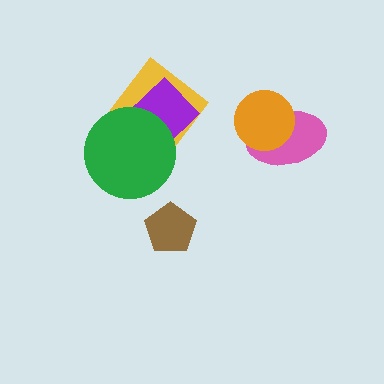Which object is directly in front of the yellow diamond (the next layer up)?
The purple diamond is directly in front of the yellow diamond.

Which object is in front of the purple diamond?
The green circle is in front of the purple diamond.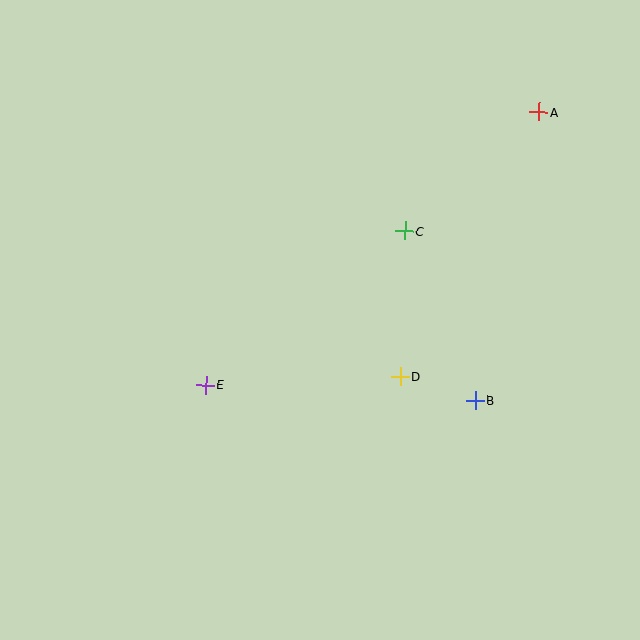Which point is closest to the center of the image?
Point D at (400, 376) is closest to the center.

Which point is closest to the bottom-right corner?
Point B is closest to the bottom-right corner.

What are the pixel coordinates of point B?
Point B is at (475, 400).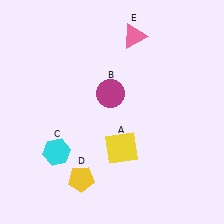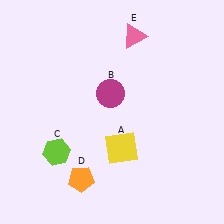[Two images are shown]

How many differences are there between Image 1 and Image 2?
There are 2 differences between the two images.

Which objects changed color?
C changed from cyan to lime. D changed from yellow to orange.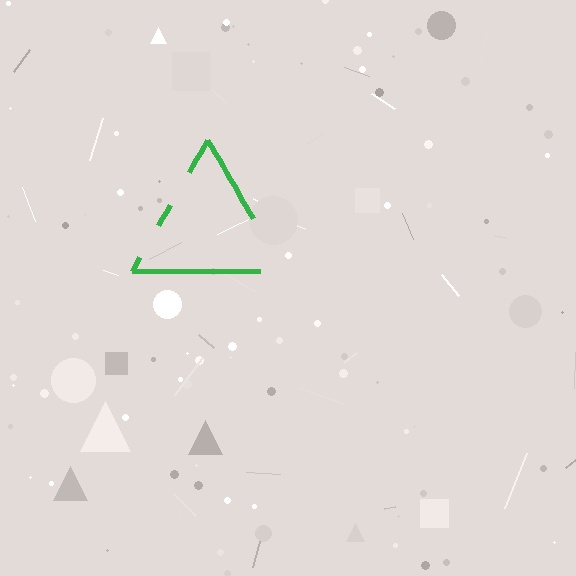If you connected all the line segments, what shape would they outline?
They would outline a triangle.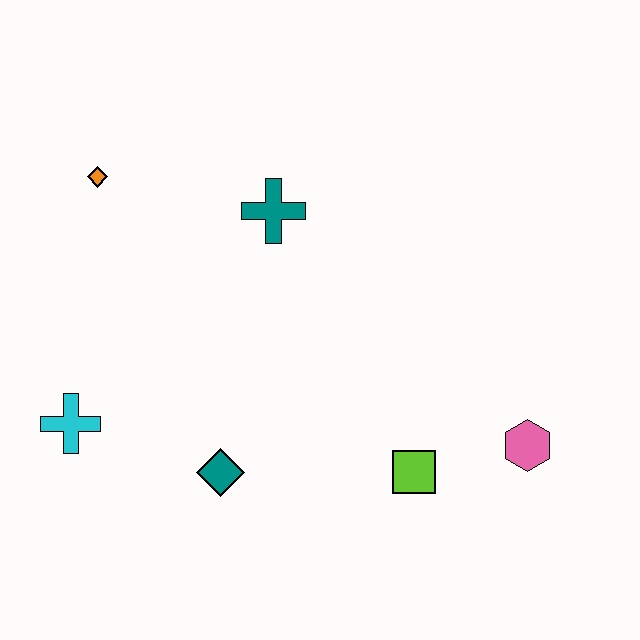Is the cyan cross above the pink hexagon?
Yes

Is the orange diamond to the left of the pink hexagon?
Yes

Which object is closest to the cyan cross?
The teal diamond is closest to the cyan cross.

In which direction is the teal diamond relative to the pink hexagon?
The teal diamond is to the left of the pink hexagon.